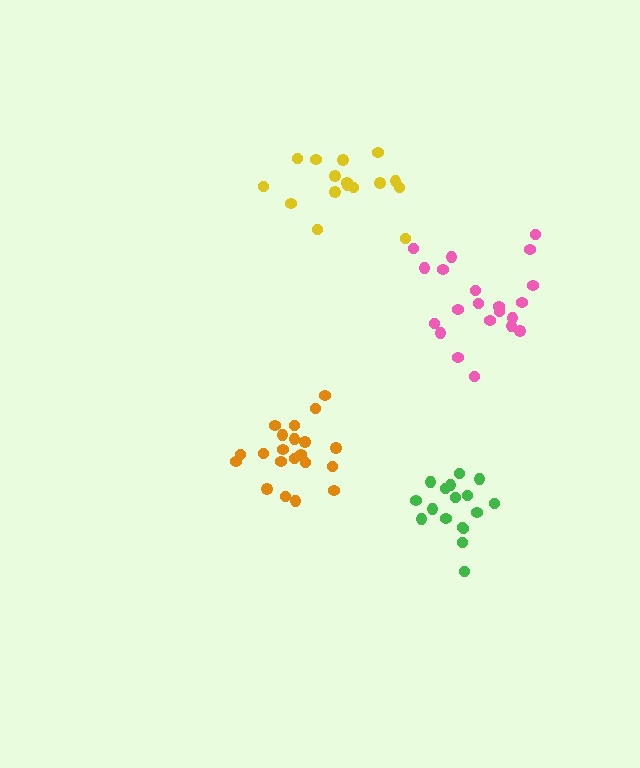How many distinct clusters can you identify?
There are 4 distinct clusters.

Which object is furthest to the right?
The pink cluster is rightmost.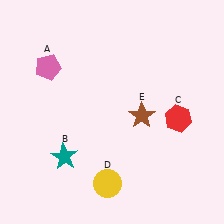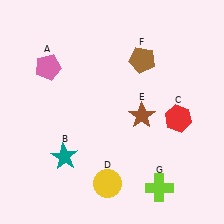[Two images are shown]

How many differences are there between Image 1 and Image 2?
There are 2 differences between the two images.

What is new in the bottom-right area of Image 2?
A lime cross (G) was added in the bottom-right area of Image 2.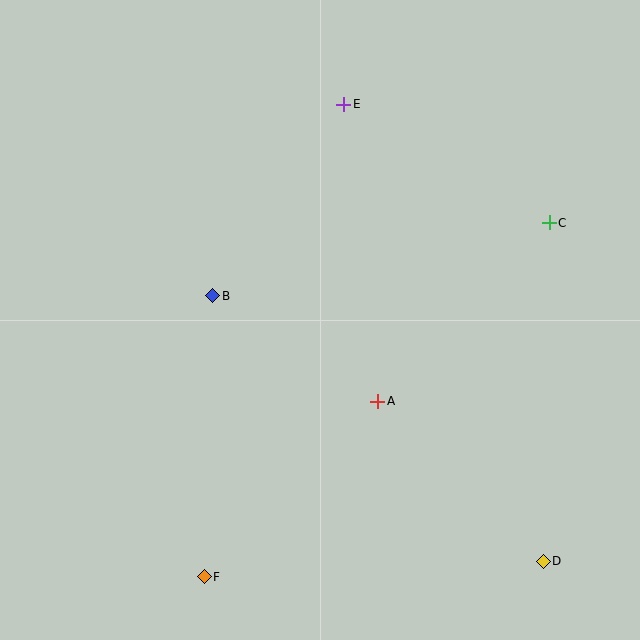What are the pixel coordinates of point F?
Point F is at (204, 577).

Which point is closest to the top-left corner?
Point E is closest to the top-left corner.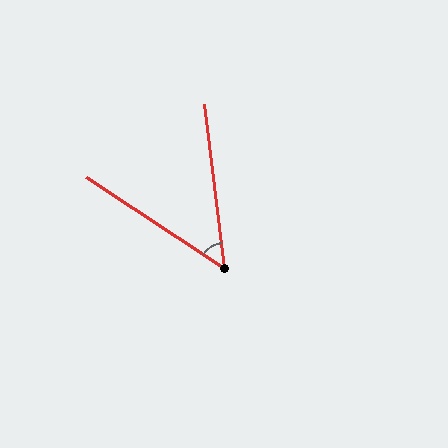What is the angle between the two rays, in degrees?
Approximately 50 degrees.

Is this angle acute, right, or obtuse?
It is acute.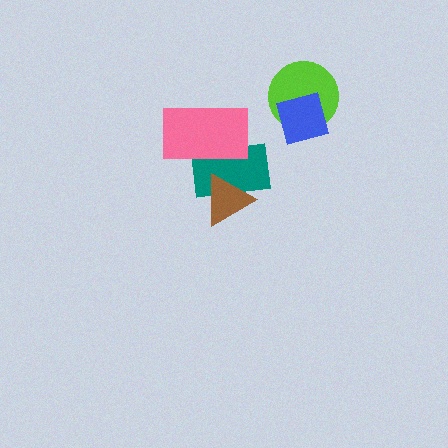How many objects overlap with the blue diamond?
1 object overlaps with the blue diamond.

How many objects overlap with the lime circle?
1 object overlaps with the lime circle.